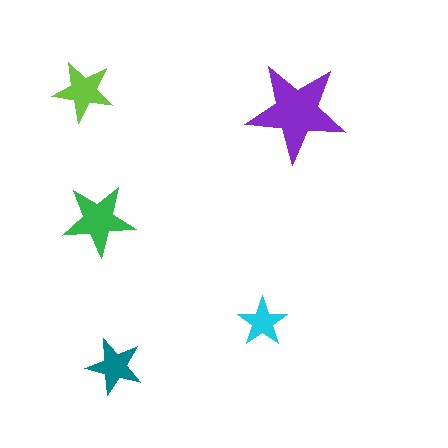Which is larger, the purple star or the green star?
The purple one.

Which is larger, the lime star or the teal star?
The lime one.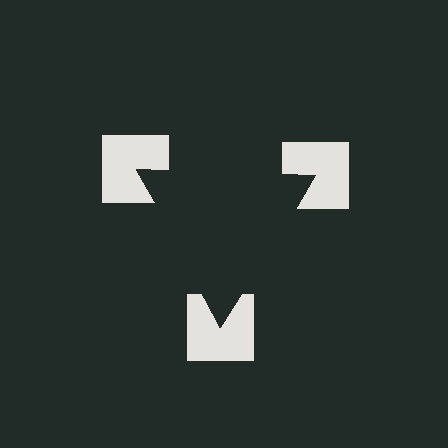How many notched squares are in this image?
There are 3 — one at each vertex of the illusory triangle.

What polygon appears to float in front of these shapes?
An illusory triangle — its edges are inferred from the aligned wedge cuts in the notched squares, not physically drawn.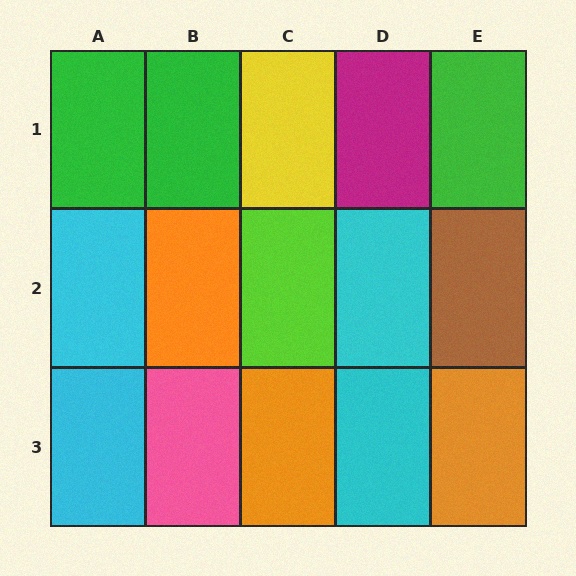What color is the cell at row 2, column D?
Cyan.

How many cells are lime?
1 cell is lime.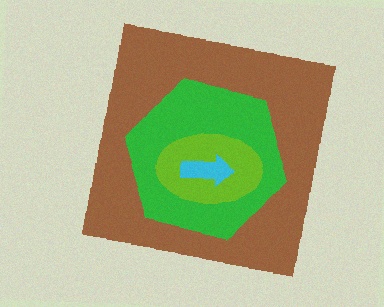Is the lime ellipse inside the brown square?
Yes.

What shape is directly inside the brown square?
The green hexagon.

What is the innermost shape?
The cyan arrow.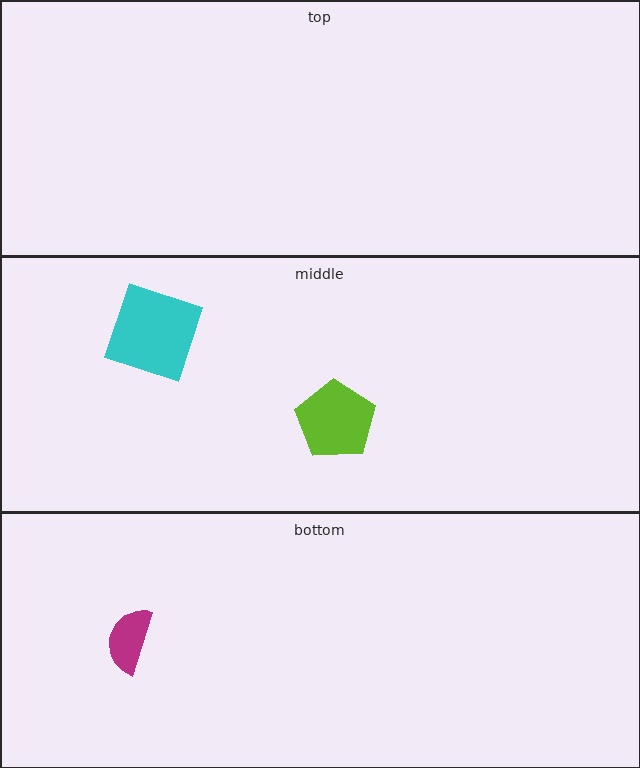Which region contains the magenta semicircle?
The bottom region.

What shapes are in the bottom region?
The magenta semicircle.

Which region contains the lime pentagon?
The middle region.